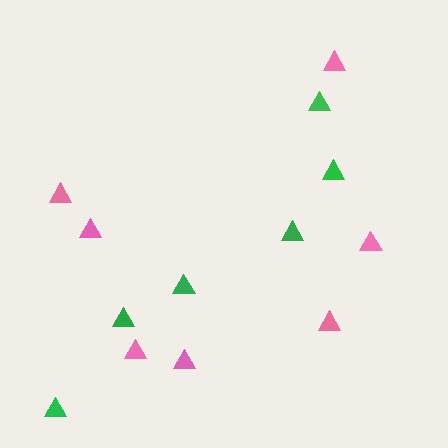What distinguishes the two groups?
There are 2 groups: one group of pink triangles (7) and one group of green triangles (6).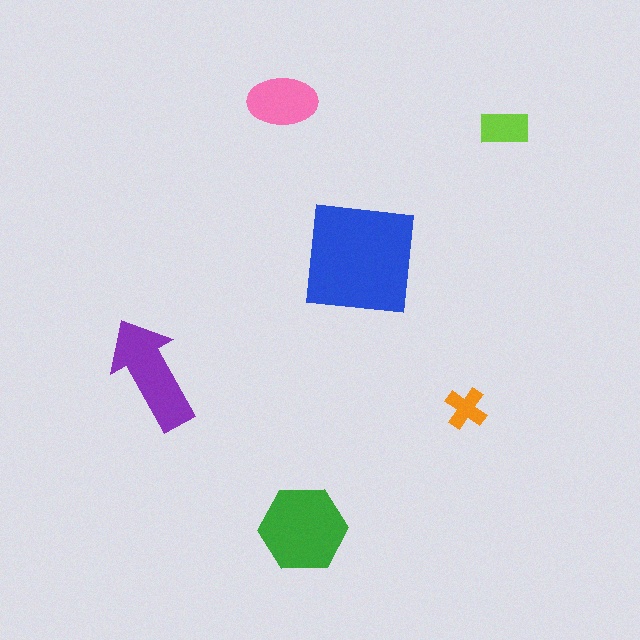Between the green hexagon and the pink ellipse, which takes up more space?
The green hexagon.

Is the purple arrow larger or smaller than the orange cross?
Larger.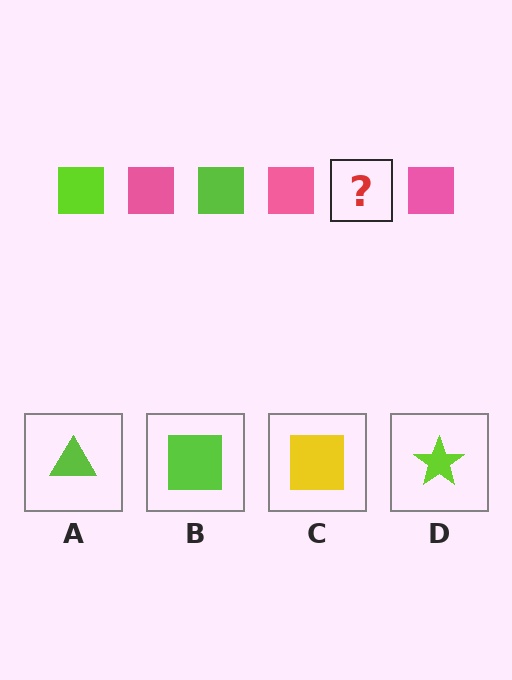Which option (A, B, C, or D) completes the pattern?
B.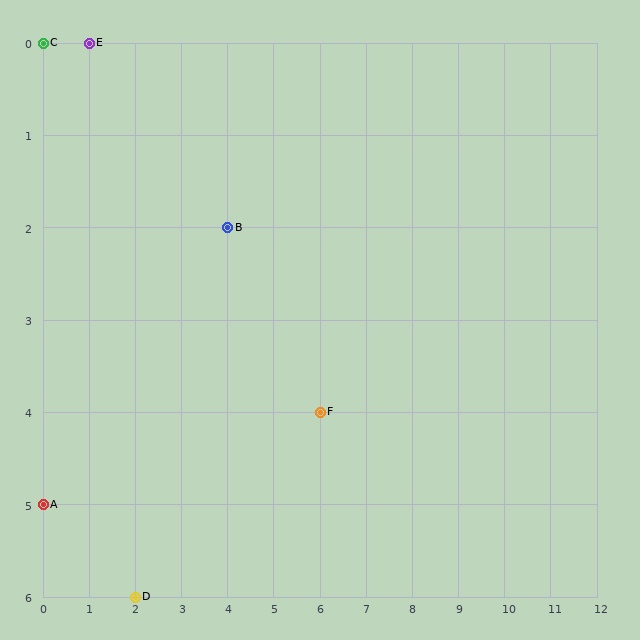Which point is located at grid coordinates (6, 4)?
Point F is at (6, 4).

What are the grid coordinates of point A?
Point A is at grid coordinates (0, 5).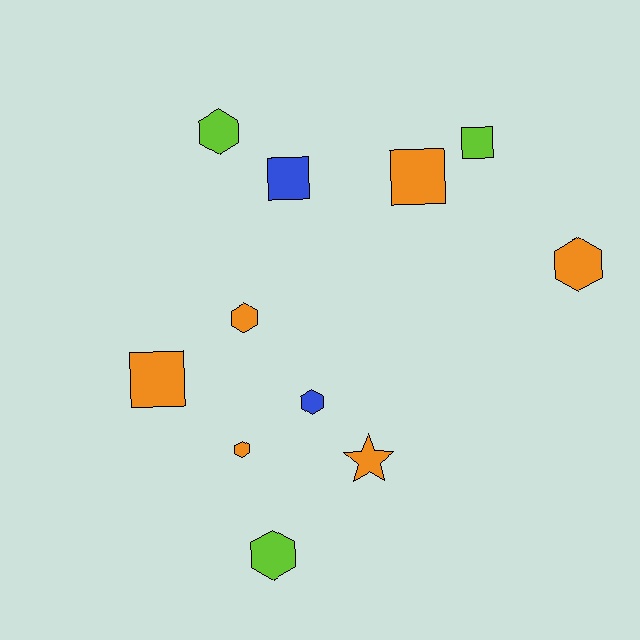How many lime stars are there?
There are no lime stars.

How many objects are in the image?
There are 11 objects.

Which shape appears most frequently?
Hexagon, with 6 objects.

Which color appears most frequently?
Orange, with 6 objects.